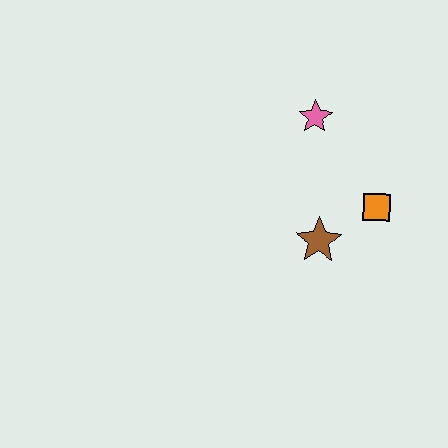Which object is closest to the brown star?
The orange square is closest to the brown star.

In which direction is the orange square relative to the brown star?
The orange square is to the right of the brown star.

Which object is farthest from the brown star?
The pink star is farthest from the brown star.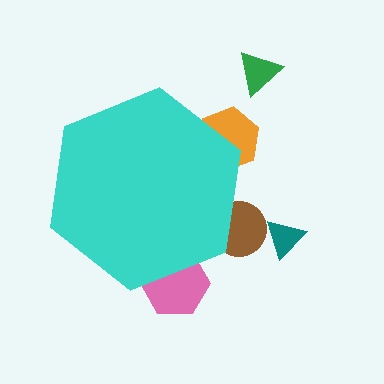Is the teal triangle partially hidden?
No, the teal triangle is fully visible.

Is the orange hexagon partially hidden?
Yes, the orange hexagon is partially hidden behind the cyan hexagon.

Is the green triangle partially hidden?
No, the green triangle is fully visible.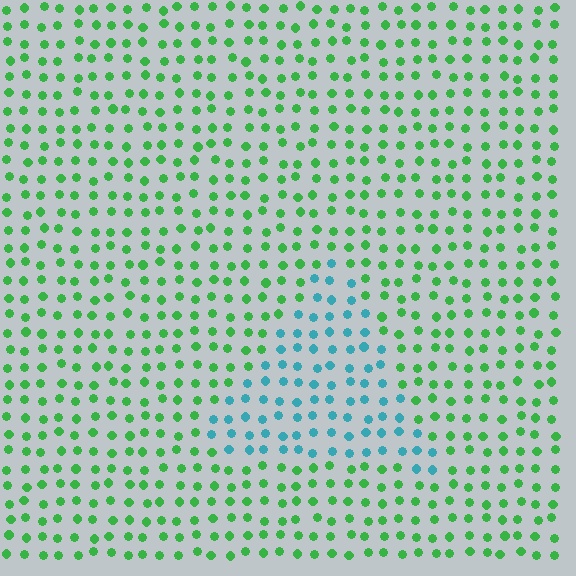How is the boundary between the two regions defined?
The boundary is defined purely by a slight shift in hue (about 60 degrees). Spacing, size, and orientation are identical on both sides.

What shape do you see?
I see a triangle.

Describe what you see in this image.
The image is filled with small green elements in a uniform arrangement. A triangle-shaped region is visible where the elements are tinted to a slightly different hue, forming a subtle color boundary.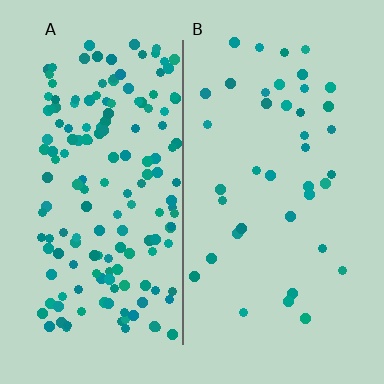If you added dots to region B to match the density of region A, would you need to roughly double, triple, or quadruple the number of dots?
Approximately quadruple.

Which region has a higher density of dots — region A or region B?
A (the left).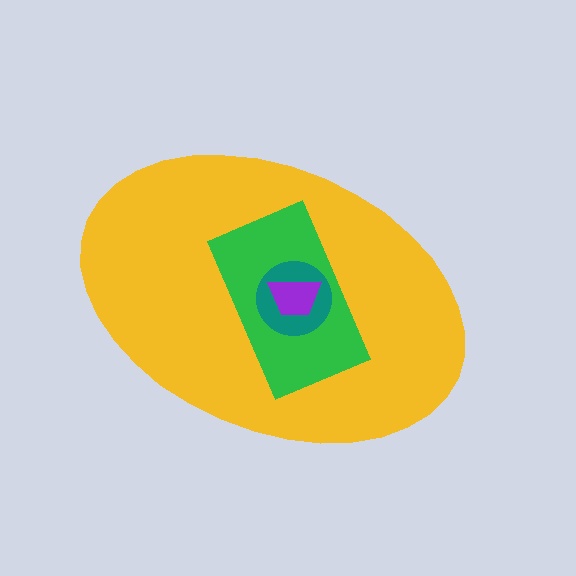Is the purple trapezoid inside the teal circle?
Yes.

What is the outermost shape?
The yellow ellipse.